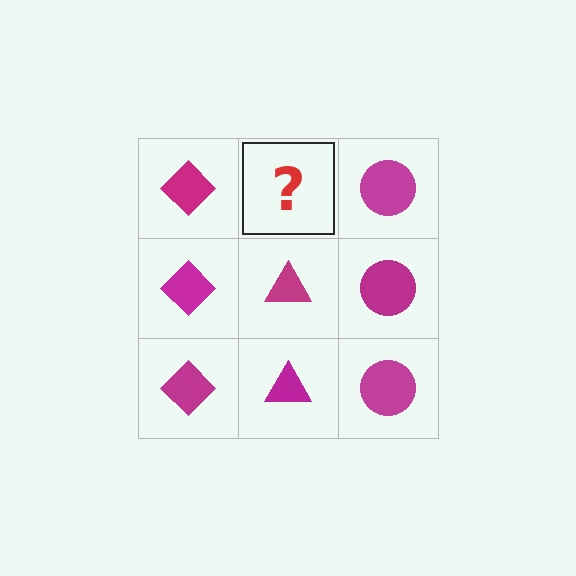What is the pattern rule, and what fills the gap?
The rule is that each column has a consistent shape. The gap should be filled with a magenta triangle.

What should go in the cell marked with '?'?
The missing cell should contain a magenta triangle.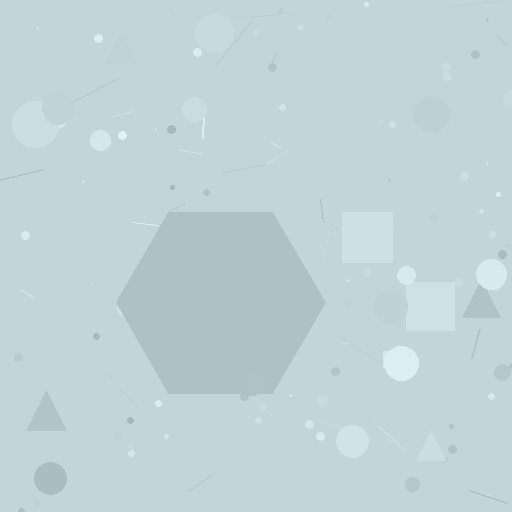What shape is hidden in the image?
A hexagon is hidden in the image.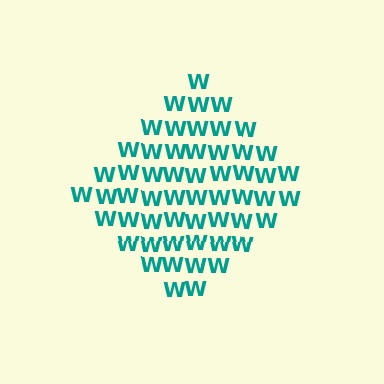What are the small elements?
The small elements are letter W's.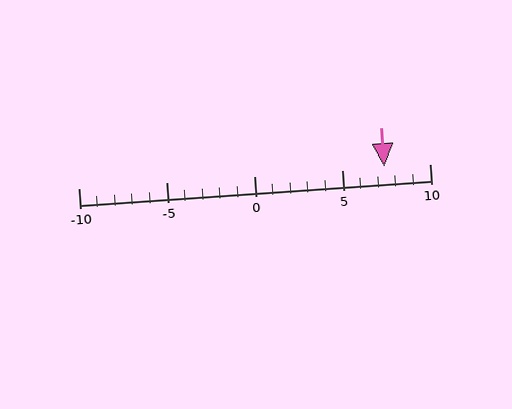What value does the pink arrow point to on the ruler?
The pink arrow points to approximately 7.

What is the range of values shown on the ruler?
The ruler shows values from -10 to 10.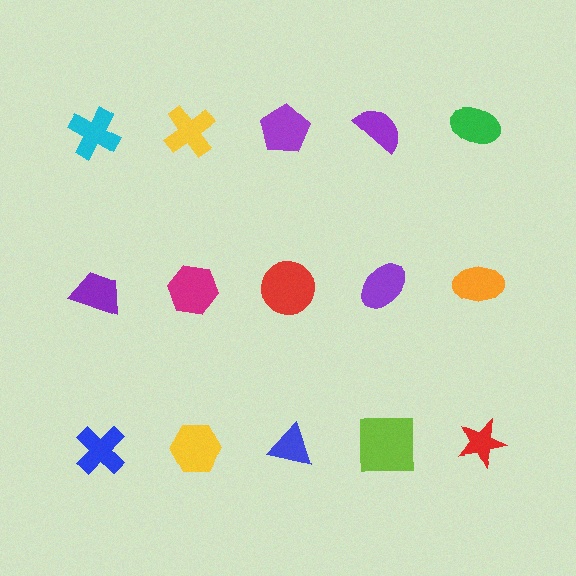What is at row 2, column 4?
A purple ellipse.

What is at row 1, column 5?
A green ellipse.